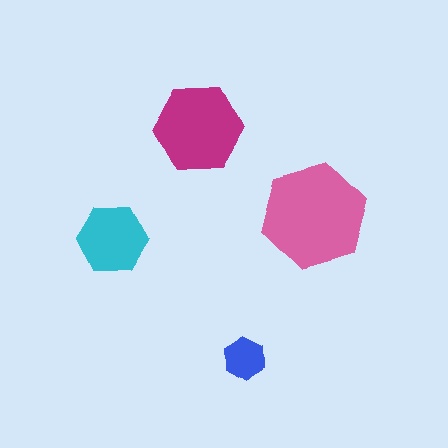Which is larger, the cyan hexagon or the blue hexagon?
The cyan one.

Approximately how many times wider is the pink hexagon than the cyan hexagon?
About 1.5 times wider.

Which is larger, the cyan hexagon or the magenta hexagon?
The magenta one.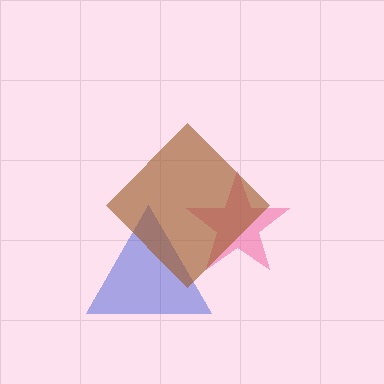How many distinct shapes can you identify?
There are 3 distinct shapes: a pink star, a blue triangle, a brown diamond.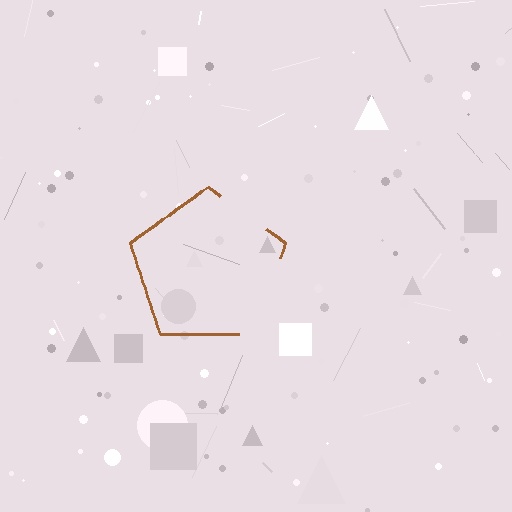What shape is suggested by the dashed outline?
The dashed outline suggests a pentagon.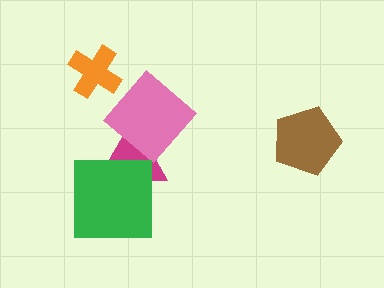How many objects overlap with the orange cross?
0 objects overlap with the orange cross.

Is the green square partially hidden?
No, no other shape covers it.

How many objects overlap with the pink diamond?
1 object overlaps with the pink diamond.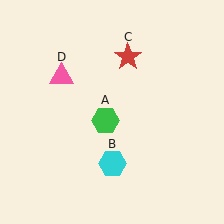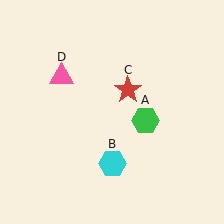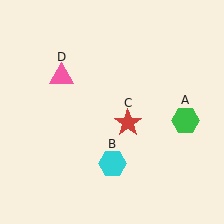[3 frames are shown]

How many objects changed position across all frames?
2 objects changed position: green hexagon (object A), red star (object C).